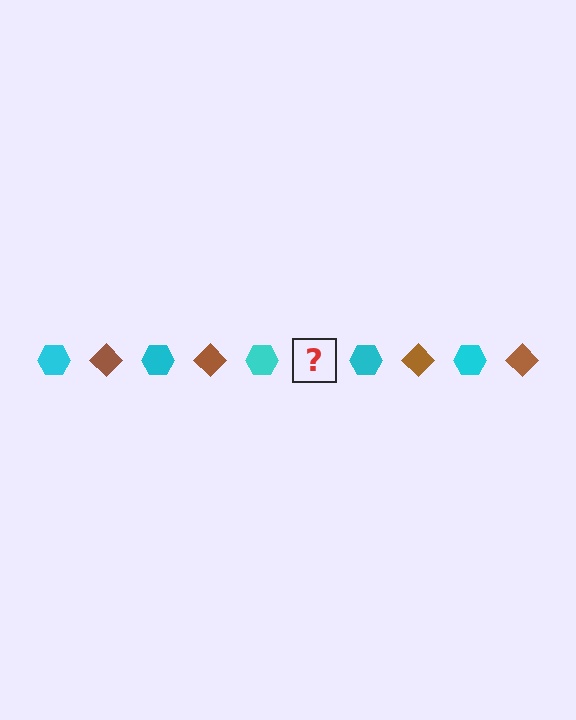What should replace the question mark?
The question mark should be replaced with a brown diamond.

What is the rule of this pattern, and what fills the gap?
The rule is that the pattern alternates between cyan hexagon and brown diamond. The gap should be filled with a brown diamond.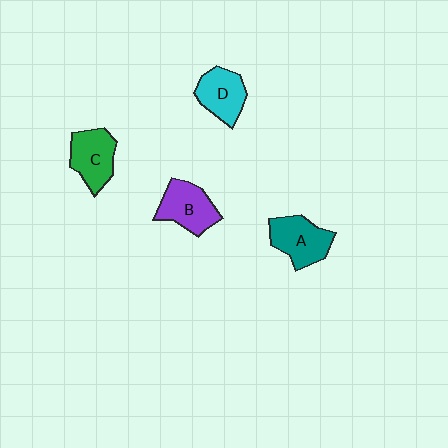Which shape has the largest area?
Shape A (teal).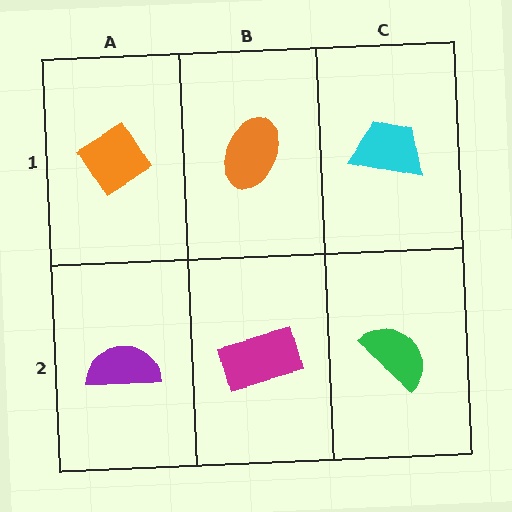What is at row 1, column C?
A cyan trapezoid.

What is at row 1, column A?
An orange diamond.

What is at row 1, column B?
An orange ellipse.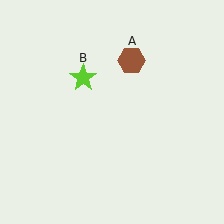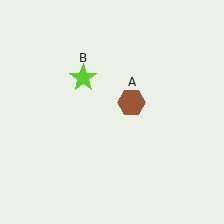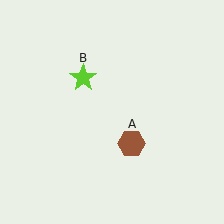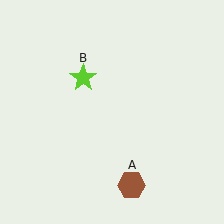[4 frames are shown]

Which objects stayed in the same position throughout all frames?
Lime star (object B) remained stationary.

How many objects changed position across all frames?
1 object changed position: brown hexagon (object A).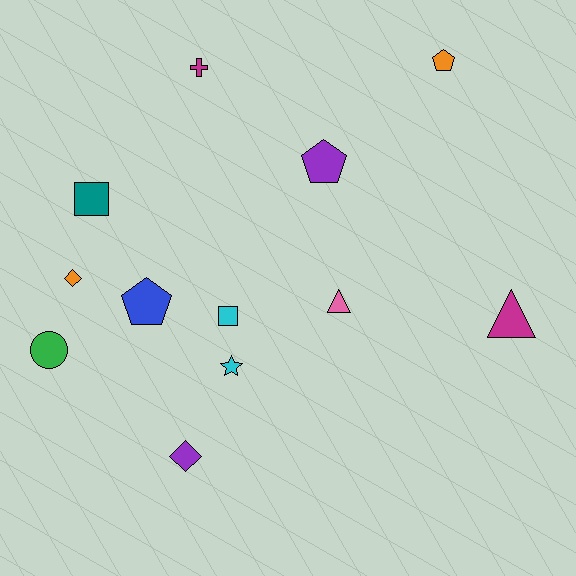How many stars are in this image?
There is 1 star.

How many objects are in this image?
There are 12 objects.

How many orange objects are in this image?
There are 2 orange objects.